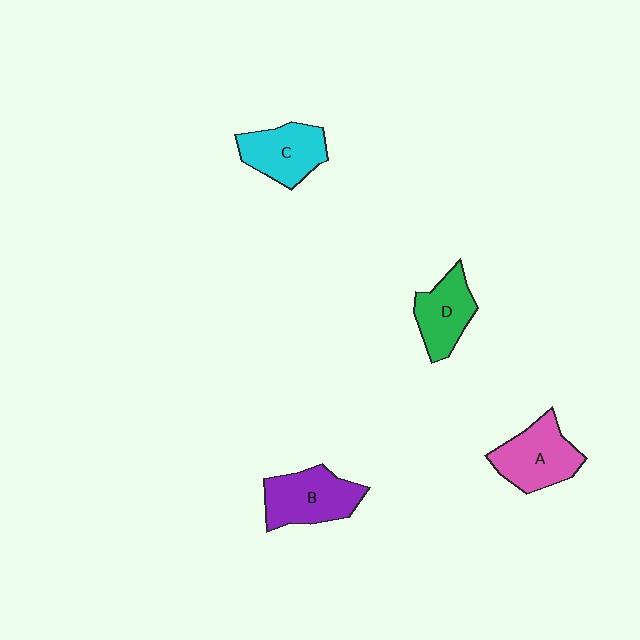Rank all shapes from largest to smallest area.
From largest to smallest: B (purple), A (pink), C (cyan), D (green).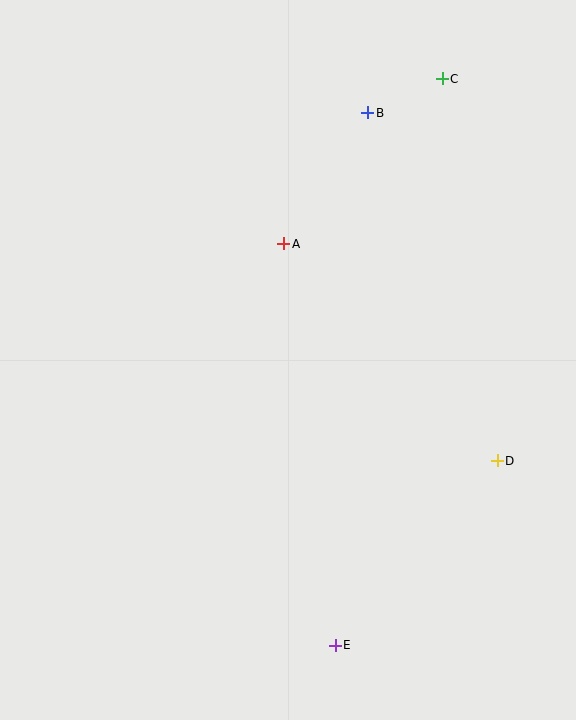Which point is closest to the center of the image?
Point A at (284, 244) is closest to the center.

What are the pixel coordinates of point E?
Point E is at (335, 645).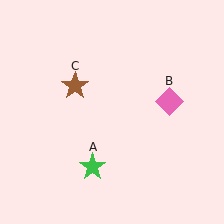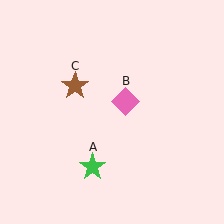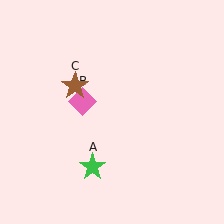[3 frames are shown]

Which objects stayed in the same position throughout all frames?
Green star (object A) and brown star (object C) remained stationary.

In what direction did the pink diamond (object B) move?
The pink diamond (object B) moved left.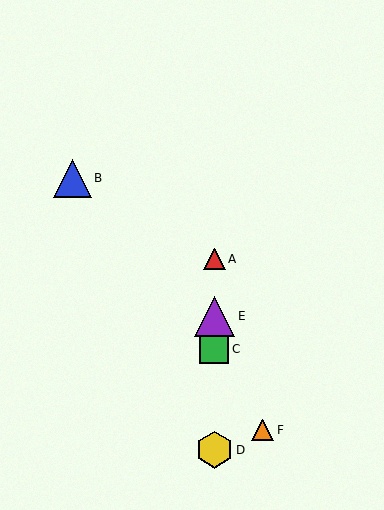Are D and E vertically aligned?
Yes, both are at x≈214.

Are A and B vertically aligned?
No, A is at x≈214 and B is at x≈72.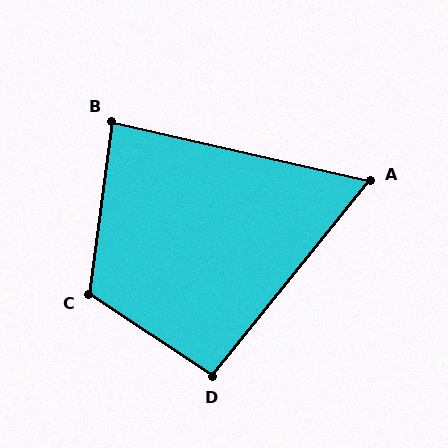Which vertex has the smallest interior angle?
A, at approximately 64 degrees.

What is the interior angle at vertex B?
Approximately 85 degrees (acute).